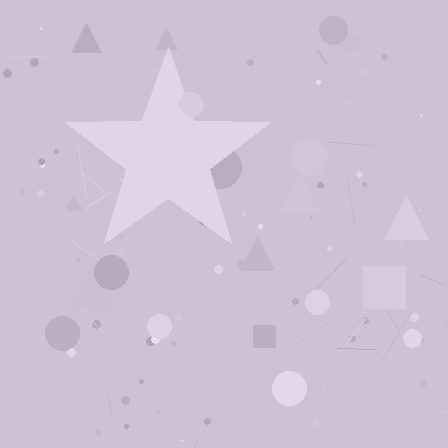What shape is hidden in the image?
A star is hidden in the image.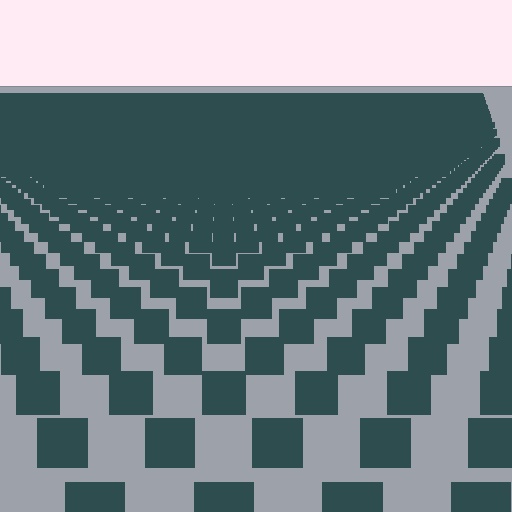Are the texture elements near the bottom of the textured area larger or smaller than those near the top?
Larger. Near the bottom, elements are closer to the viewer and appear at a bigger on-screen size.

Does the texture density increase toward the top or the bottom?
Density increases toward the top.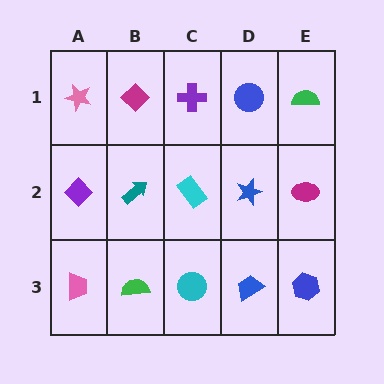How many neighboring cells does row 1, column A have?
2.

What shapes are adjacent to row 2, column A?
A pink star (row 1, column A), a pink trapezoid (row 3, column A), a teal arrow (row 2, column B).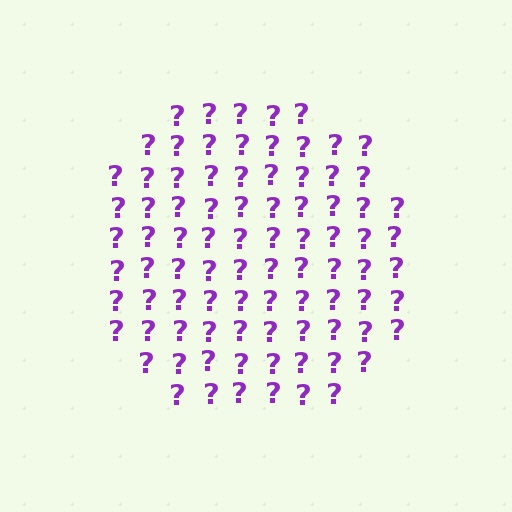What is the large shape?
The large shape is a circle.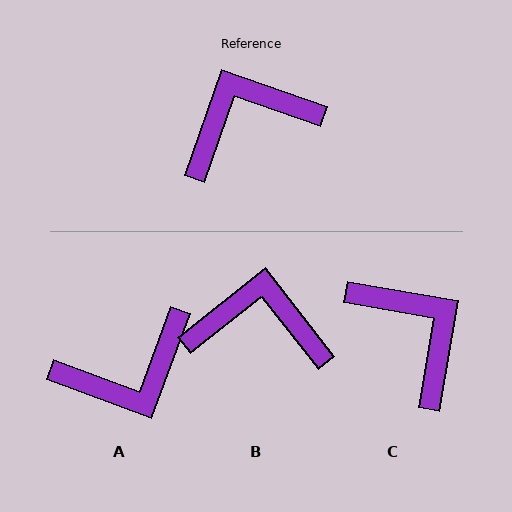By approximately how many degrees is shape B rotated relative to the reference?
Approximately 33 degrees clockwise.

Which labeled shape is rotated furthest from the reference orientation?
A, about 179 degrees away.